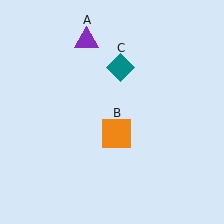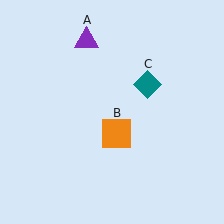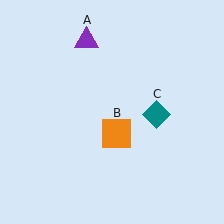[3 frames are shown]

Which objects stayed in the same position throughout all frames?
Purple triangle (object A) and orange square (object B) remained stationary.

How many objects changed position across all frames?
1 object changed position: teal diamond (object C).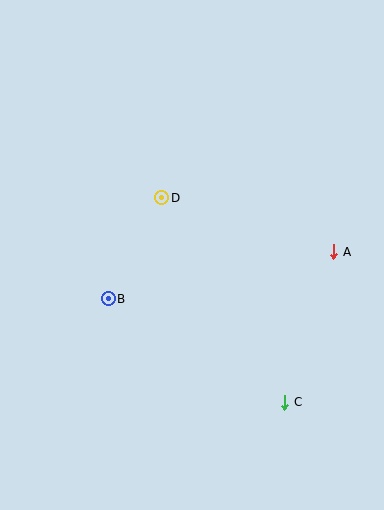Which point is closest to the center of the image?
Point D at (162, 198) is closest to the center.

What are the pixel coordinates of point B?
Point B is at (108, 299).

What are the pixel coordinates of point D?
Point D is at (162, 198).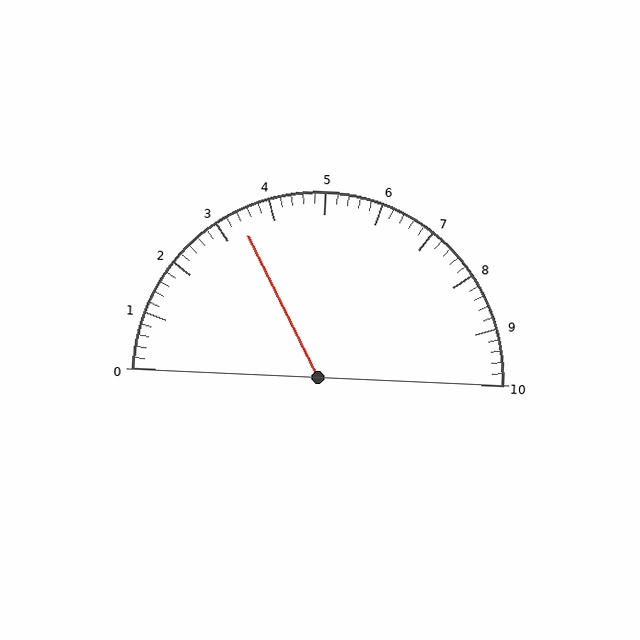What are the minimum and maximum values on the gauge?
The gauge ranges from 0 to 10.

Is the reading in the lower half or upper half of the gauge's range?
The reading is in the lower half of the range (0 to 10).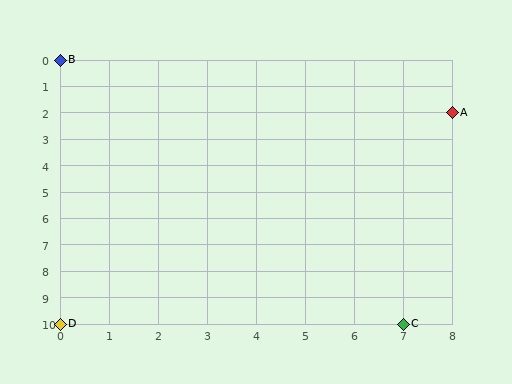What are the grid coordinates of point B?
Point B is at grid coordinates (0, 0).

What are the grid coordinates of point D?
Point D is at grid coordinates (0, 10).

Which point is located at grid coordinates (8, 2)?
Point A is at (8, 2).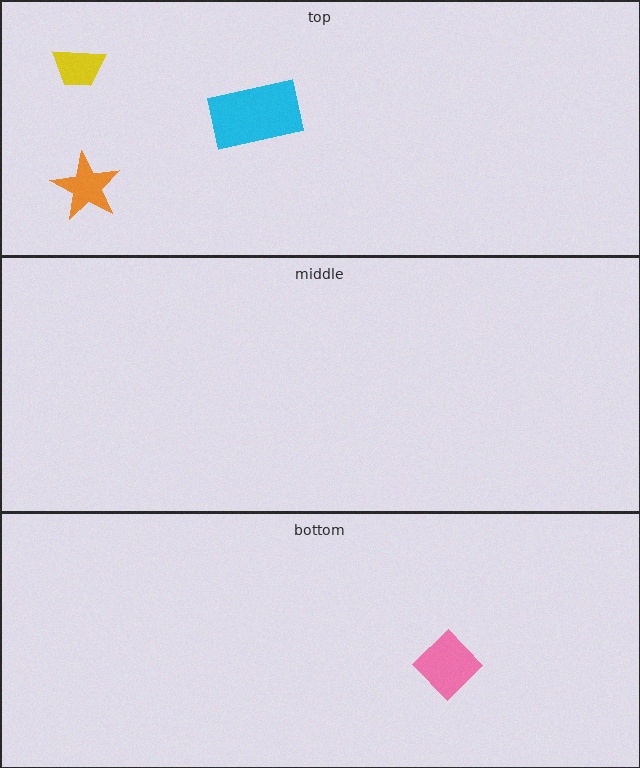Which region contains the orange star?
The top region.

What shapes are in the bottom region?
The pink diamond.